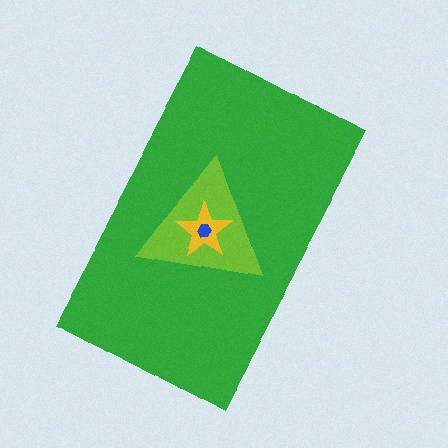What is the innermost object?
The blue hexagon.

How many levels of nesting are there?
4.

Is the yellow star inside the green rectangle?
Yes.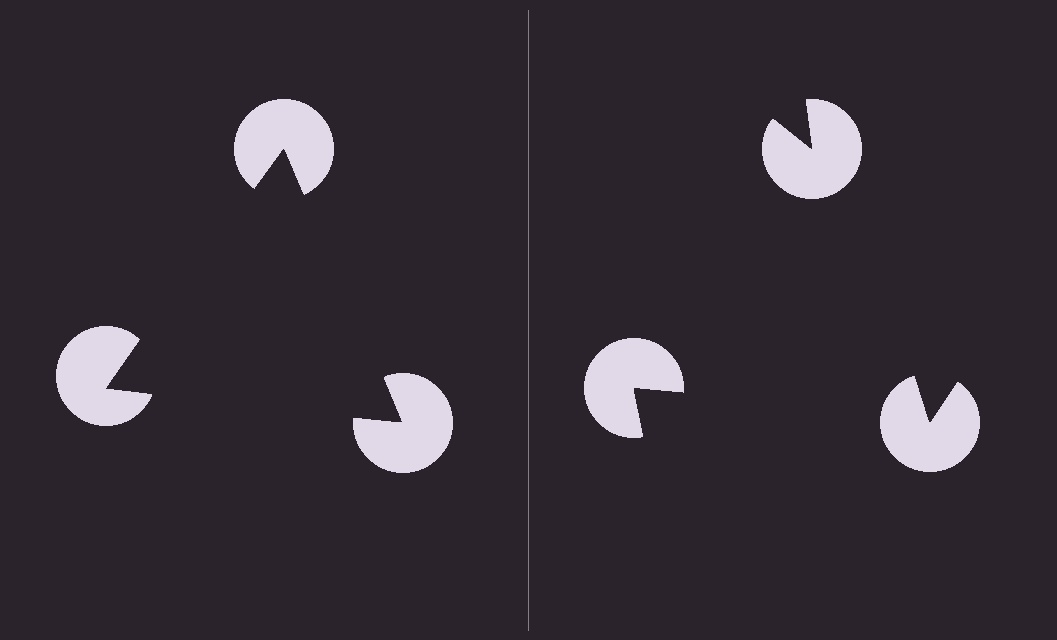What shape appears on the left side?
An illusory triangle.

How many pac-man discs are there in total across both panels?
6 — 3 on each side.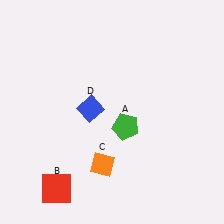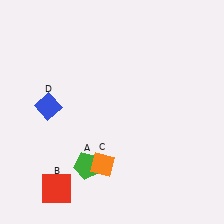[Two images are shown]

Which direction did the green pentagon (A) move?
The green pentagon (A) moved down.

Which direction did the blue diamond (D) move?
The blue diamond (D) moved left.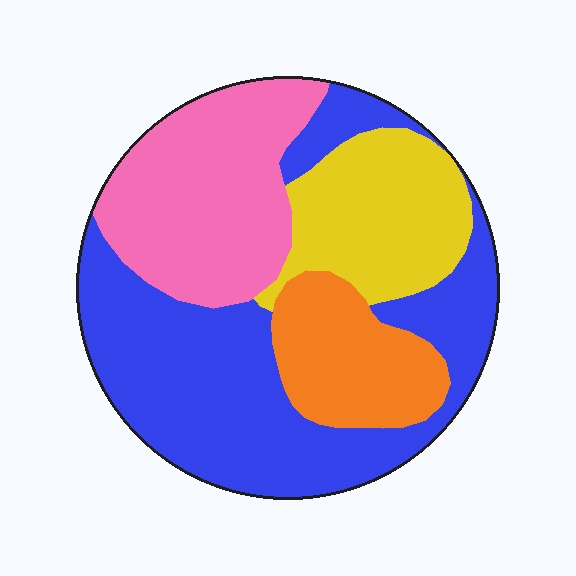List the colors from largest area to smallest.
From largest to smallest: blue, pink, yellow, orange.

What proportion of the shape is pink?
Pink covers roughly 25% of the shape.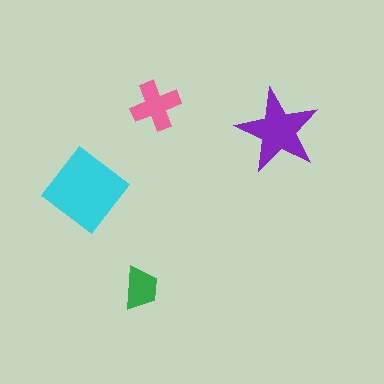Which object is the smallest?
The green trapezoid.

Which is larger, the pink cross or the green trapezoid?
The pink cross.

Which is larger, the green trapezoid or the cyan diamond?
The cyan diamond.